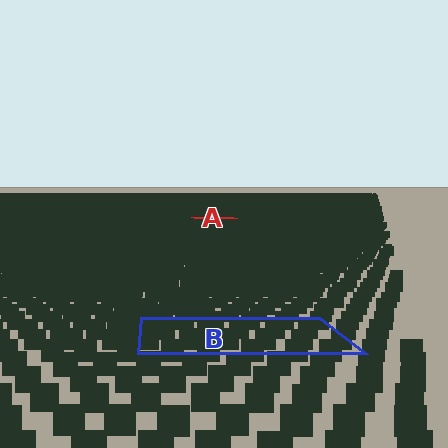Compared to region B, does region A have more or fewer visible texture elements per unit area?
Region A has more texture elements per unit area — they are packed more densely because it is farther away.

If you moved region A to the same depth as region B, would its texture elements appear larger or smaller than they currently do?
They would appear larger. At a closer depth, the same texture elements are projected at a bigger on-screen size.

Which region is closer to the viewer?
Region B is closer. The texture elements there are larger and more spread out.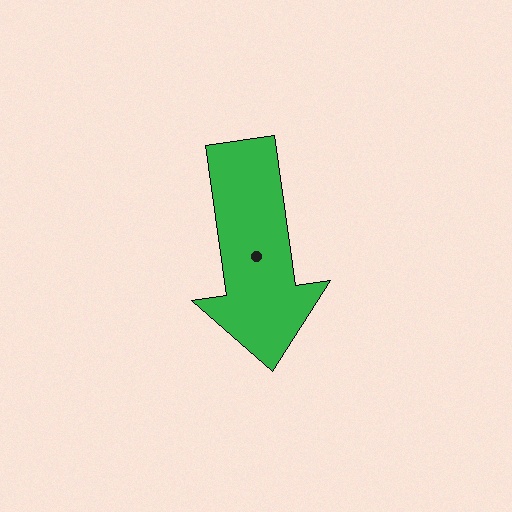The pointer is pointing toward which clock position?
Roughly 6 o'clock.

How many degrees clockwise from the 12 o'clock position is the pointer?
Approximately 172 degrees.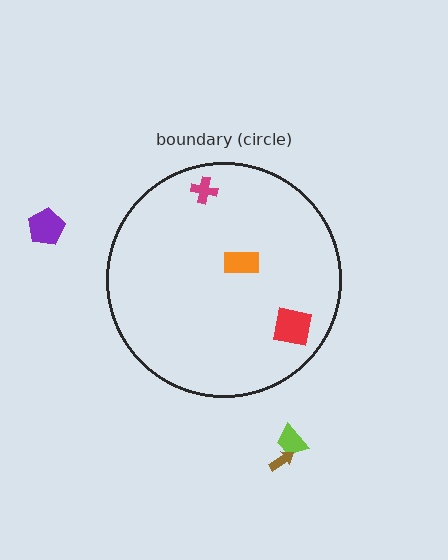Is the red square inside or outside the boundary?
Inside.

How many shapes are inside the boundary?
3 inside, 3 outside.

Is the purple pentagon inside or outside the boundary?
Outside.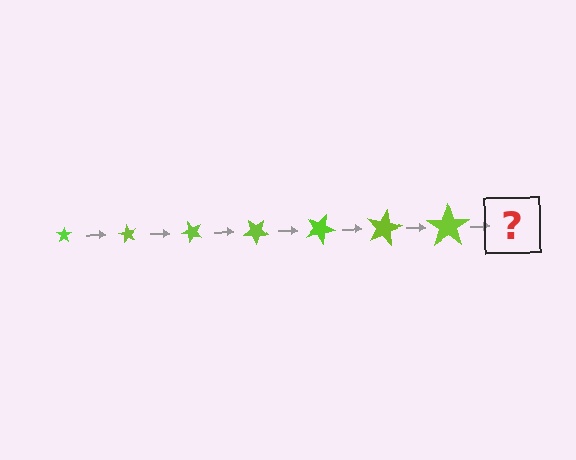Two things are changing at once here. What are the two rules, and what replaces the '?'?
The two rules are that the star grows larger each step and it rotates 60 degrees each step. The '?' should be a star, larger than the previous one and rotated 420 degrees from the start.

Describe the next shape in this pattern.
It should be a star, larger than the previous one and rotated 420 degrees from the start.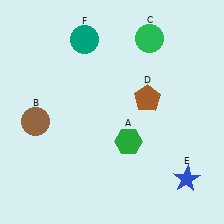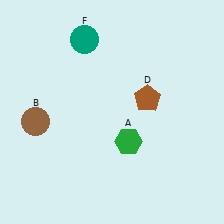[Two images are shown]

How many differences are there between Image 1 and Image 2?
There are 2 differences between the two images.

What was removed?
The blue star (E), the green circle (C) were removed in Image 2.